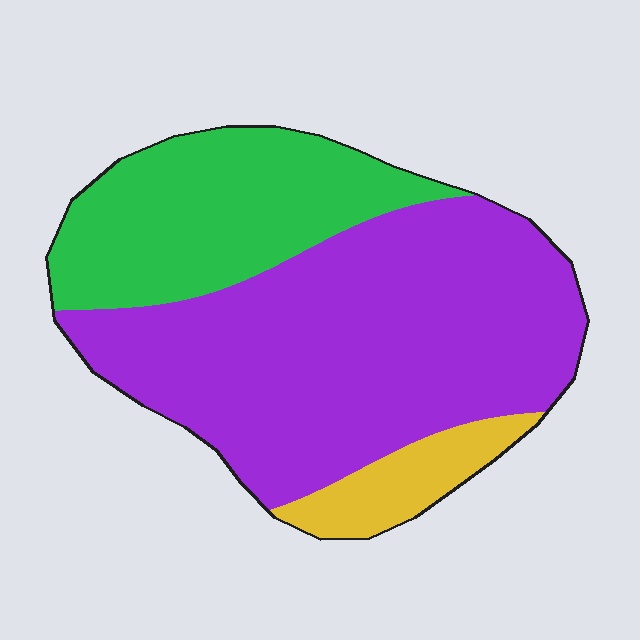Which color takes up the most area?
Purple, at roughly 60%.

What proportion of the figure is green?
Green takes up about one third (1/3) of the figure.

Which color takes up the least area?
Yellow, at roughly 10%.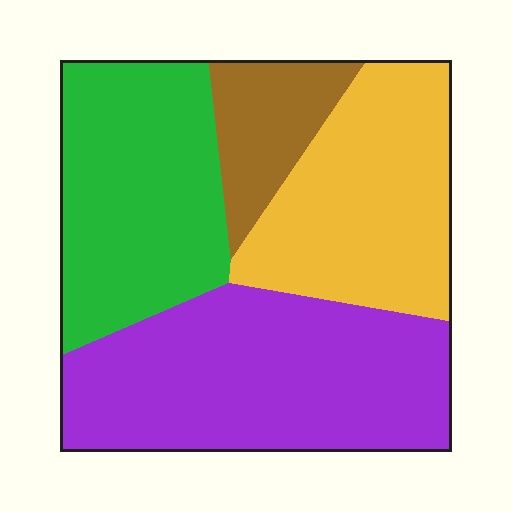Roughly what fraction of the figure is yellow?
Yellow takes up between a sixth and a third of the figure.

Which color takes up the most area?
Purple, at roughly 35%.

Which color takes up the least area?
Brown, at roughly 10%.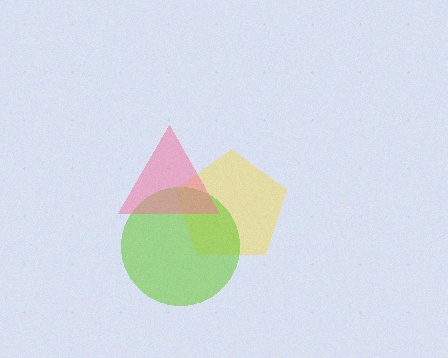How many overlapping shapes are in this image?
There are 3 overlapping shapes in the image.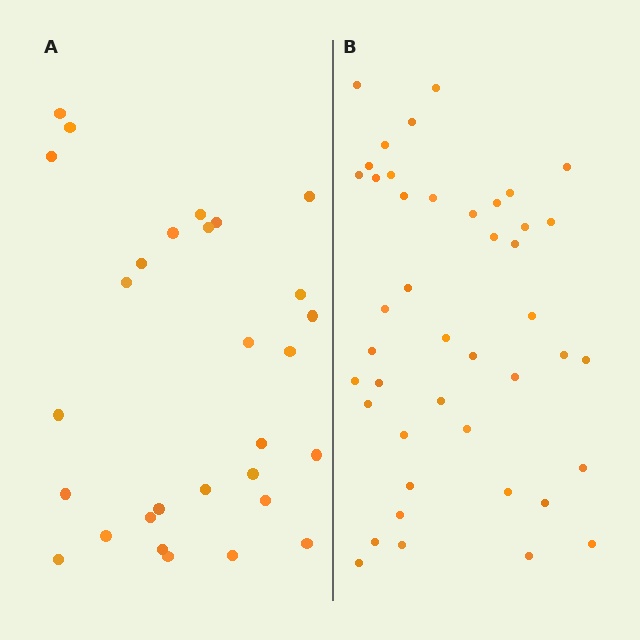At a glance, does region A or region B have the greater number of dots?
Region B (the right region) has more dots.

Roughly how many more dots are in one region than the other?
Region B has approximately 15 more dots than region A.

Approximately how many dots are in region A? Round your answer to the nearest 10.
About 30 dots. (The exact count is 29, which rounds to 30.)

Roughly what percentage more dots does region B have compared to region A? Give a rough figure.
About 50% more.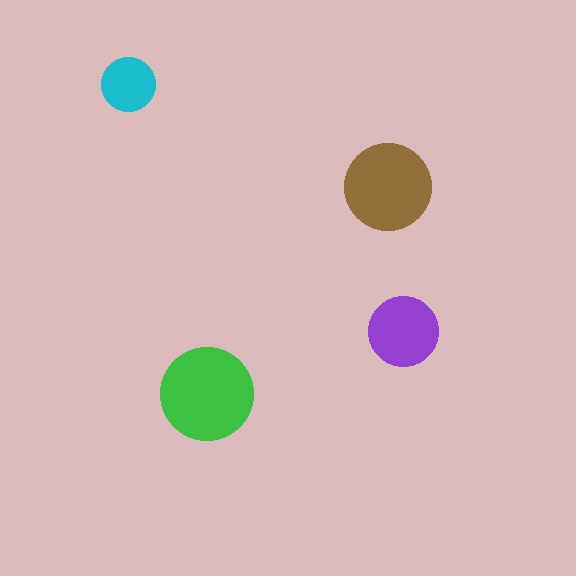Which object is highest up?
The cyan circle is topmost.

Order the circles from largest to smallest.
the green one, the brown one, the purple one, the cyan one.